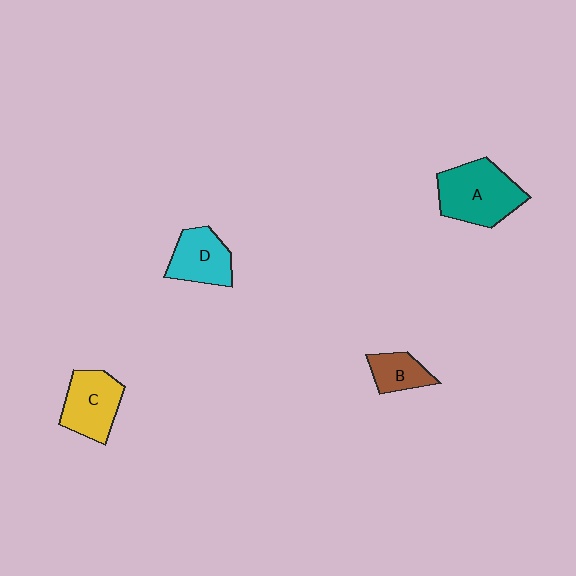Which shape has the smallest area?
Shape B (brown).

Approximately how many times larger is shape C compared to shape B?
Approximately 1.7 times.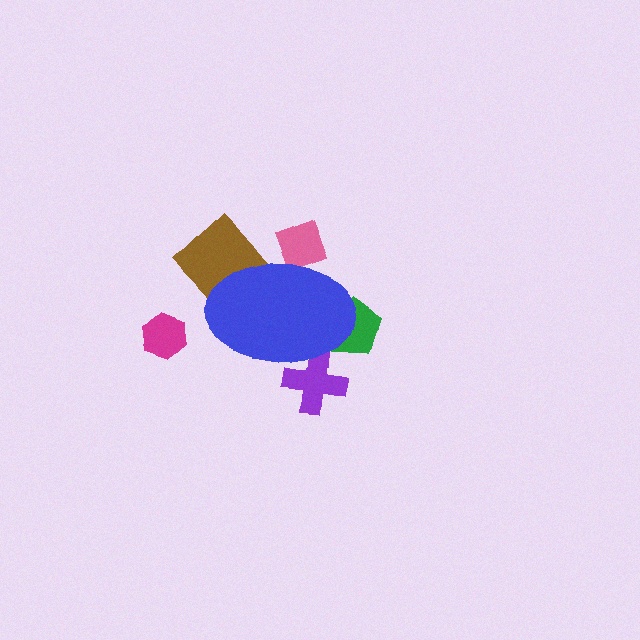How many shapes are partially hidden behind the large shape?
4 shapes are partially hidden.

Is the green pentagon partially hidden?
Yes, the green pentagon is partially hidden behind the blue ellipse.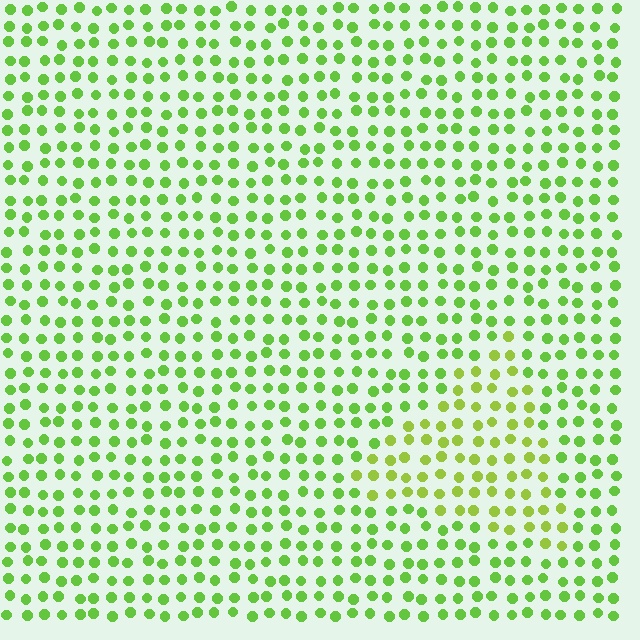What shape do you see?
I see a triangle.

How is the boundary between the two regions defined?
The boundary is defined purely by a slight shift in hue (about 22 degrees). Spacing, size, and orientation are identical on both sides.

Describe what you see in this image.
The image is filled with small lime elements in a uniform arrangement. A triangle-shaped region is visible where the elements are tinted to a slightly different hue, forming a subtle color boundary.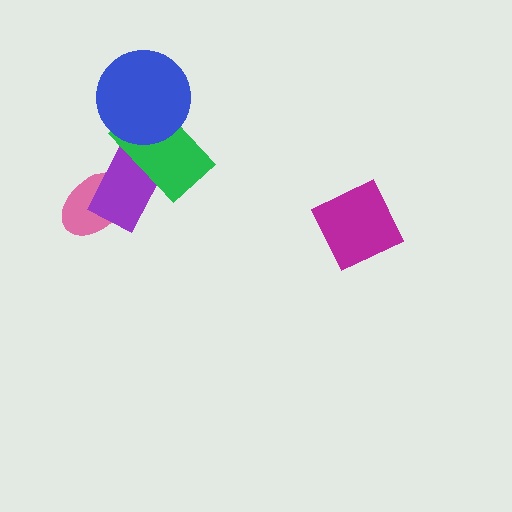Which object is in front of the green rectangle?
The blue circle is in front of the green rectangle.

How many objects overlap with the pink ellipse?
1 object overlaps with the pink ellipse.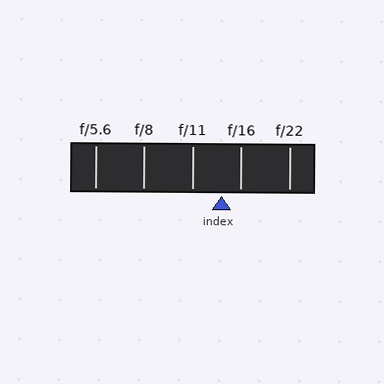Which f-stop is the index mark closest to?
The index mark is closest to f/16.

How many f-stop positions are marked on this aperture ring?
There are 5 f-stop positions marked.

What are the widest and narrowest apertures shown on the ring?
The widest aperture shown is f/5.6 and the narrowest is f/22.